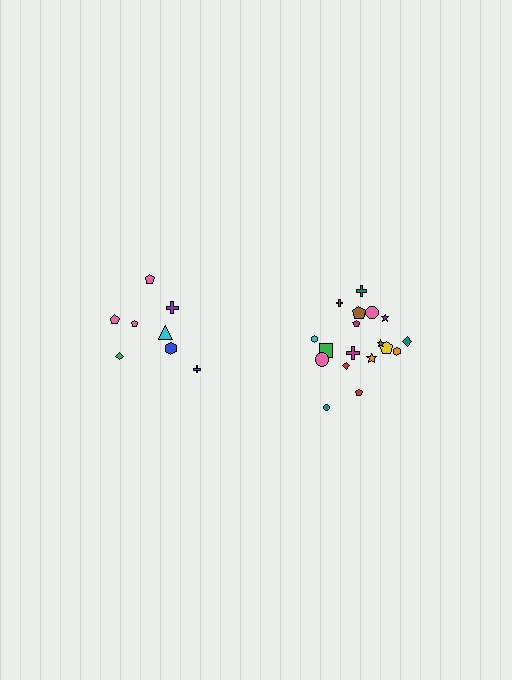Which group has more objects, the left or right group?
The right group.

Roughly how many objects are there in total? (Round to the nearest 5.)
Roughly 25 objects in total.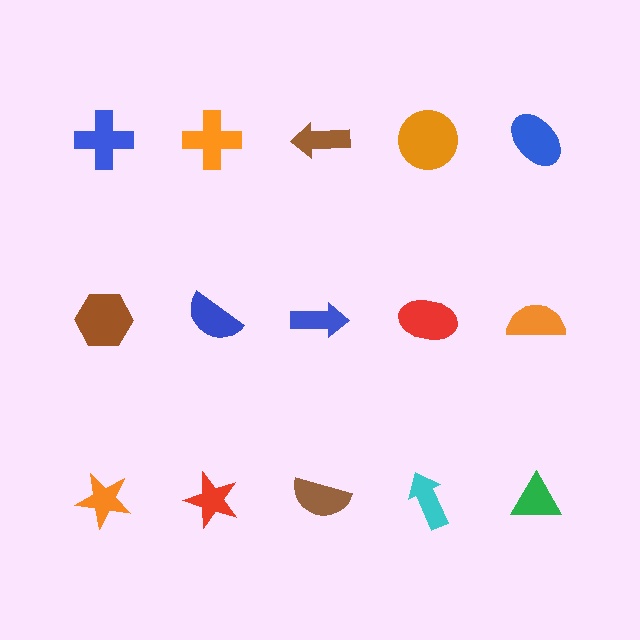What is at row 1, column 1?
A blue cross.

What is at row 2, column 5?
An orange semicircle.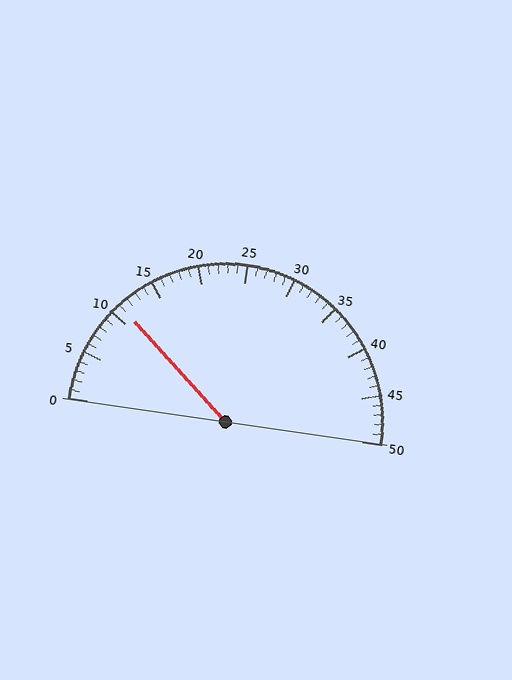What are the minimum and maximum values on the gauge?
The gauge ranges from 0 to 50.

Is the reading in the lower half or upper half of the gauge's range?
The reading is in the lower half of the range (0 to 50).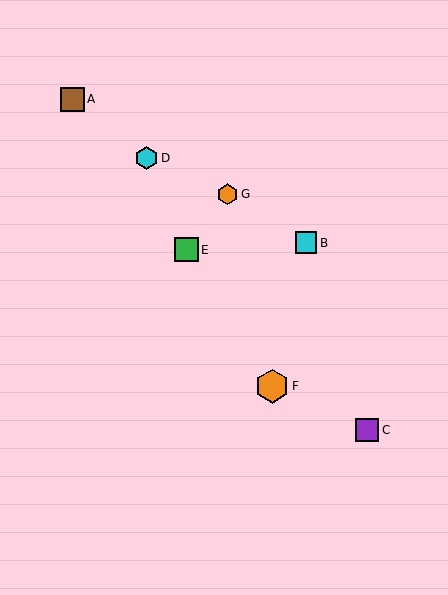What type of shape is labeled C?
Shape C is a purple square.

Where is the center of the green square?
The center of the green square is at (186, 250).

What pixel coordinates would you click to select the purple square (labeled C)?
Click at (367, 430) to select the purple square C.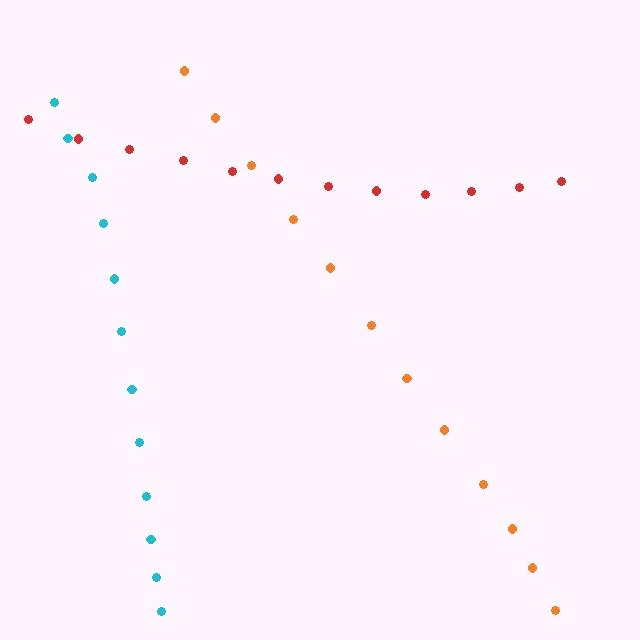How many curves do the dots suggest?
There are 3 distinct paths.